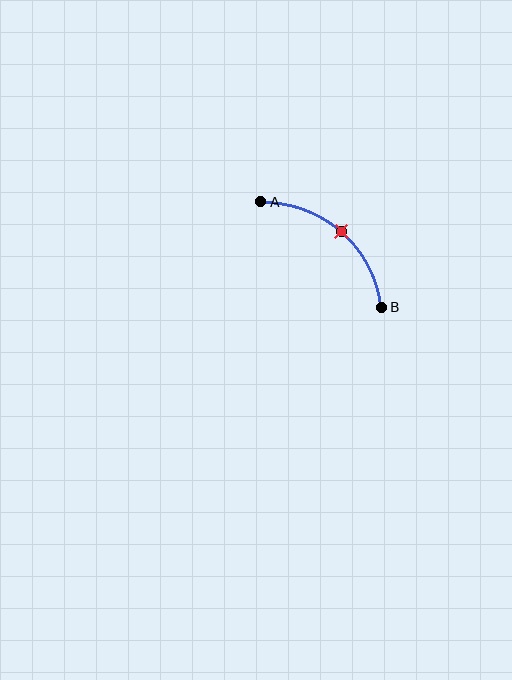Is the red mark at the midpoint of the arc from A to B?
Yes. The red mark lies on the arc at equal arc-length from both A and B — it is the arc midpoint.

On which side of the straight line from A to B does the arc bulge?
The arc bulges above and to the right of the straight line connecting A and B.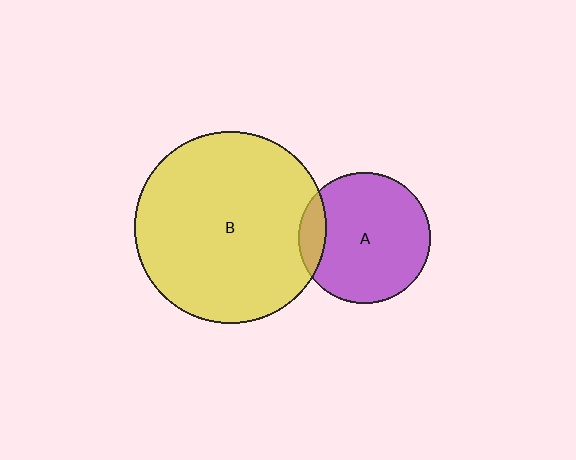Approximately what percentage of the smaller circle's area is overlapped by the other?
Approximately 10%.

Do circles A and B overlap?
Yes.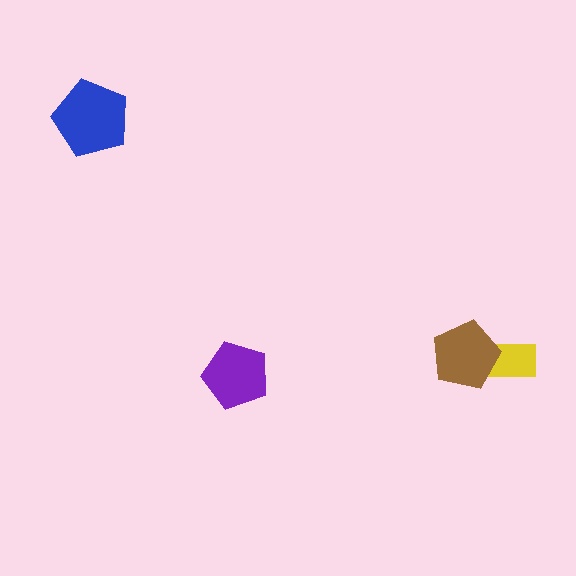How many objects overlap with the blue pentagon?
0 objects overlap with the blue pentagon.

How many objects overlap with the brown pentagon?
1 object overlaps with the brown pentagon.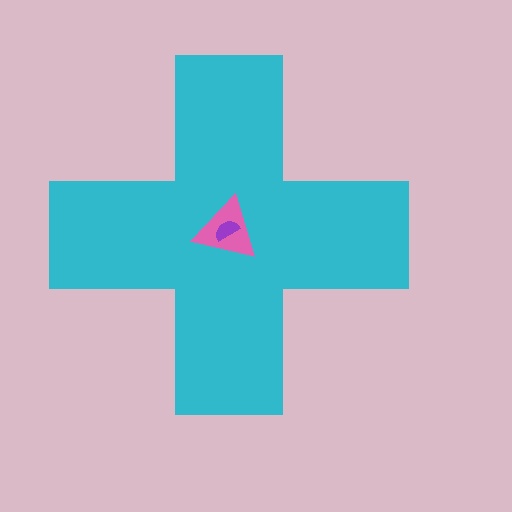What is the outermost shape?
The cyan cross.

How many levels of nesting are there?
3.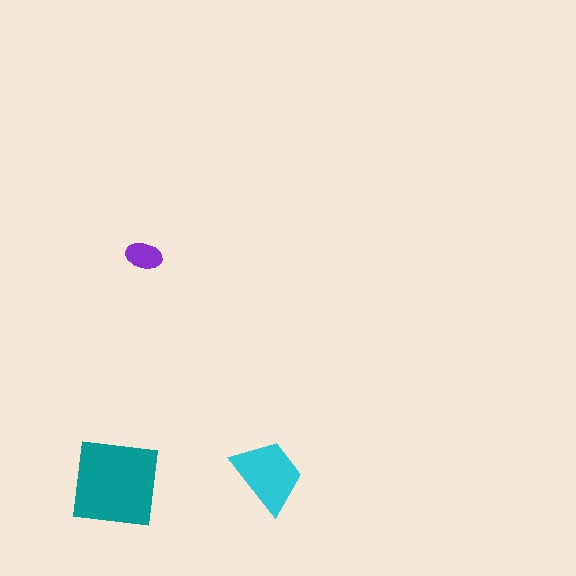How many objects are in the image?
There are 3 objects in the image.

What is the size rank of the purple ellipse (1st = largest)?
3rd.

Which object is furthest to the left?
The teal square is leftmost.